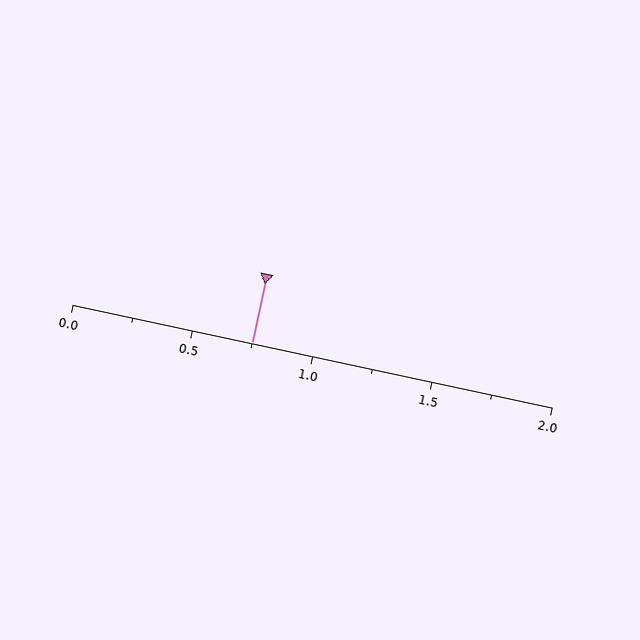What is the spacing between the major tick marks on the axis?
The major ticks are spaced 0.5 apart.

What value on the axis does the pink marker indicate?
The marker indicates approximately 0.75.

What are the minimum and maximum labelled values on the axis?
The axis runs from 0.0 to 2.0.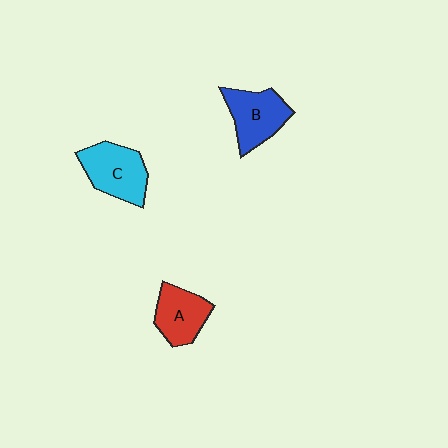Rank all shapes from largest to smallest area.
From largest to smallest: C (cyan), B (blue), A (red).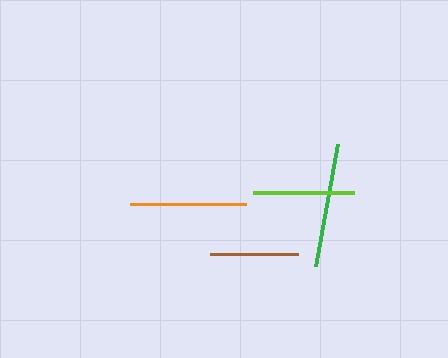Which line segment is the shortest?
The brown line is the shortest at approximately 88 pixels.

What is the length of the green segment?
The green segment is approximately 124 pixels long.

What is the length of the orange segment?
The orange segment is approximately 116 pixels long.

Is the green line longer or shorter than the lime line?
The green line is longer than the lime line.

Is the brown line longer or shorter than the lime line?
The lime line is longer than the brown line.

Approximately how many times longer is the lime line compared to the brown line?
The lime line is approximately 1.1 times the length of the brown line.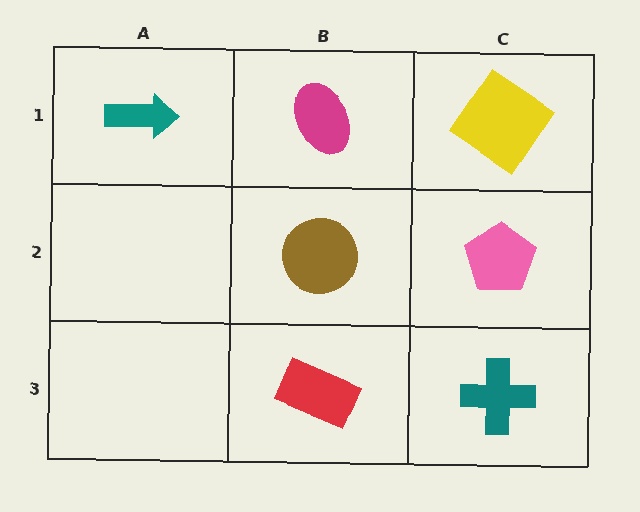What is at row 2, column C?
A pink pentagon.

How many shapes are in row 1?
3 shapes.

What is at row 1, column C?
A yellow diamond.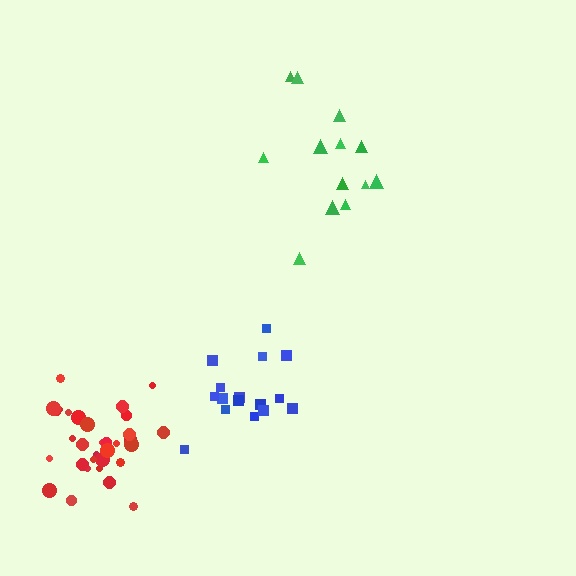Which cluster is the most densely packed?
Red.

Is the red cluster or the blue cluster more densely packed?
Red.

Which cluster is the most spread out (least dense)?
Green.